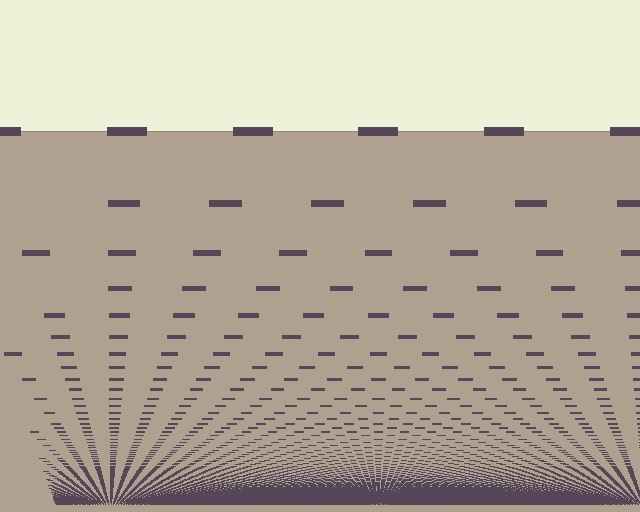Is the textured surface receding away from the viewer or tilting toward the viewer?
The surface appears to tilt toward the viewer. Texture elements get larger and sparser toward the top.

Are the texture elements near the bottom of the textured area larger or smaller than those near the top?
Smaller. The gradient is inverted — elements near the bottom are smaller and denser.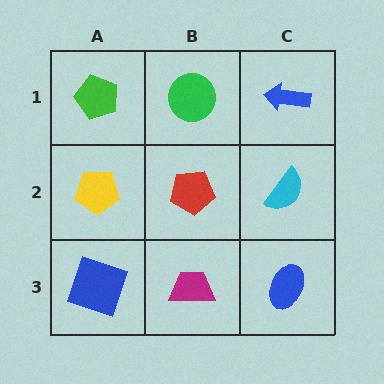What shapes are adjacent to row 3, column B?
A red pentagon (row 2, column B), a blue square (row 3, column A), a blue ellipse (row 3, column C).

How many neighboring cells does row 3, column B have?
3.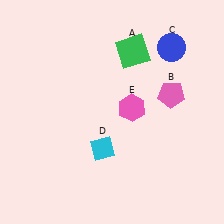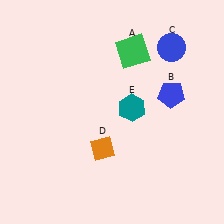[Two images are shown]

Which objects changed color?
B changed from pink to blue. D changed from cyan to orange. E changed from pink to teal.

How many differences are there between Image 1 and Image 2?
There are 3 differences between the two images.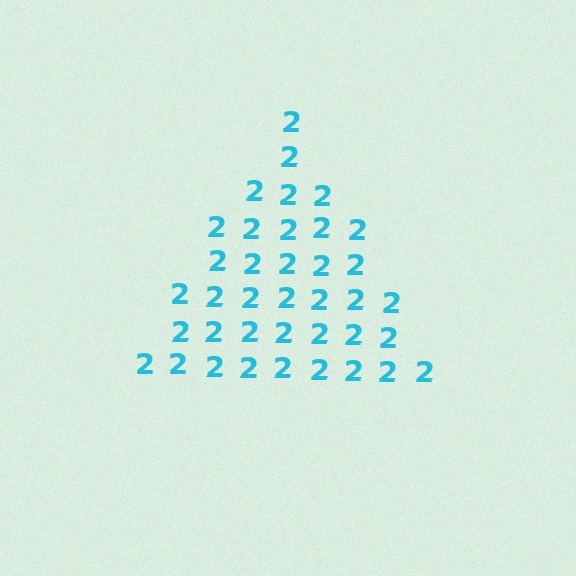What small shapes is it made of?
It is made of small digit 2's.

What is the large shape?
The large shape is a triangle.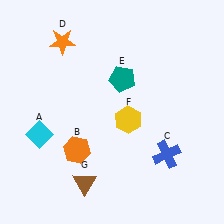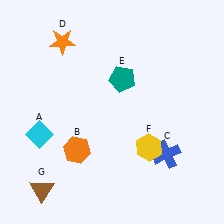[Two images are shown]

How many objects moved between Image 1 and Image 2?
2 objects moved between the two images.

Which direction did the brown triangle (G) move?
The brown triangle (G) moved left.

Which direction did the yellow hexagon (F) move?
The yellow hexagon (F) moved down.